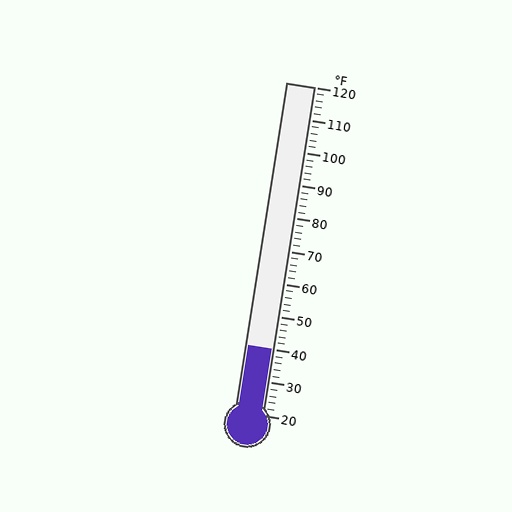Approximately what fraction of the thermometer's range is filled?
The thermometer is filled to approximately 20% of its range.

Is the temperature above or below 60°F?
The temperature is below 60°F.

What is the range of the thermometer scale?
The thermometer scale ranges from 20°F to 120°F.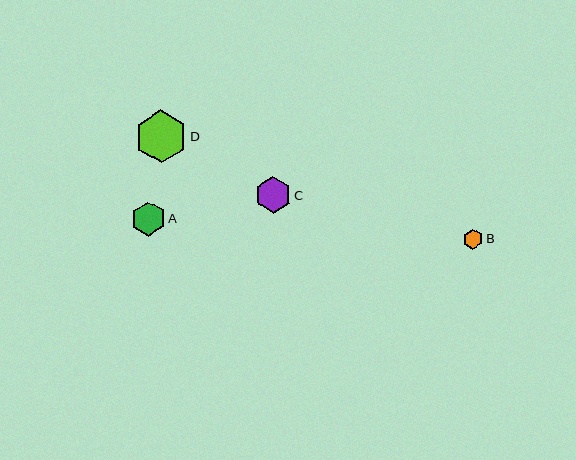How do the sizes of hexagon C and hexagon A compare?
Hexagon C and hexagon A are approximately the same size.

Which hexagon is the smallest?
Hexagon B is the smallest with a size of approximately 20 pixels.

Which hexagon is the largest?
Hexagon D is the largest with a size of approximately 53 pixels.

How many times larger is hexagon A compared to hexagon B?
Hexagon A is approximately 1.7 times the size of hexagon B.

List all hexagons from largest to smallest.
From largest to smallest: D, C, A, B.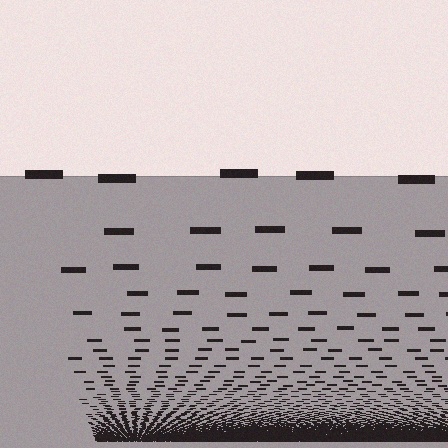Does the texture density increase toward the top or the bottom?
Density increases toward the bottom.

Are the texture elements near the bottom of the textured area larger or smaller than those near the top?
Smaller. The gradient is inverted — elements near the bottom are smaller and denser.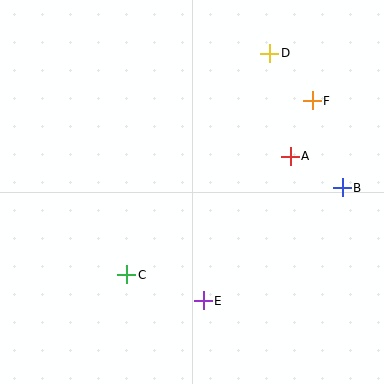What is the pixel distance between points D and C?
The distance between D and C is 264 pixels.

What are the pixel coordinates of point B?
Point B is at (342, 188).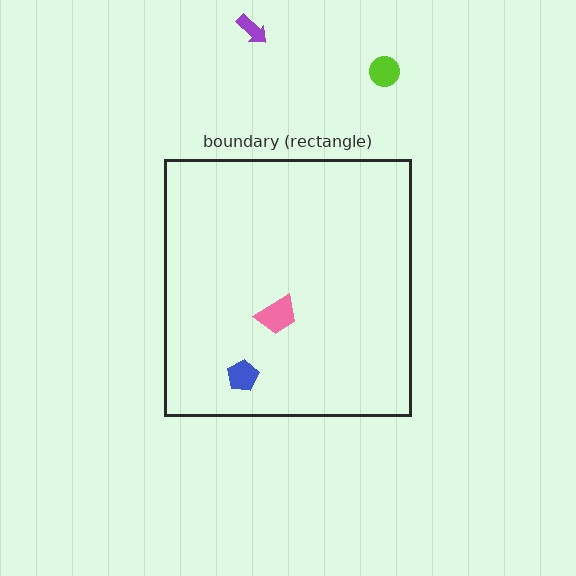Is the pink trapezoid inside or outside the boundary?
Inside.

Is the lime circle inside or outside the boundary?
Outside.